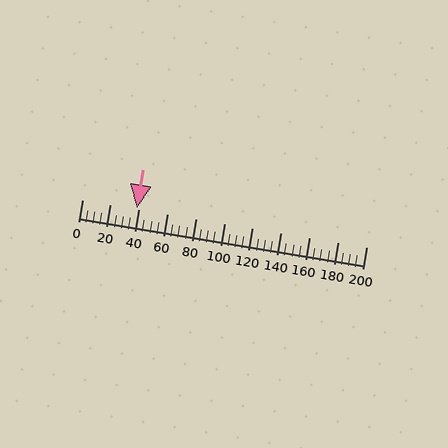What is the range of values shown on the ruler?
The ruler shows values from 0 to 200.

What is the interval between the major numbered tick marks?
The major tick marks are spaced 20 units apart.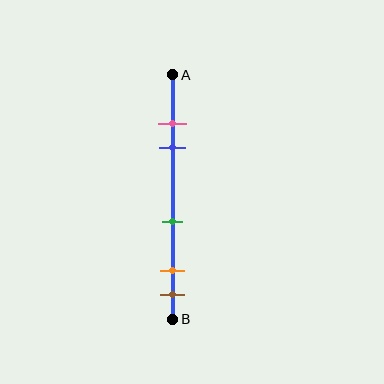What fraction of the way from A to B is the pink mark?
The pink mark is approximately 20% (0.2) of the way from A to B.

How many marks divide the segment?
There are 5 marks dividing the segment.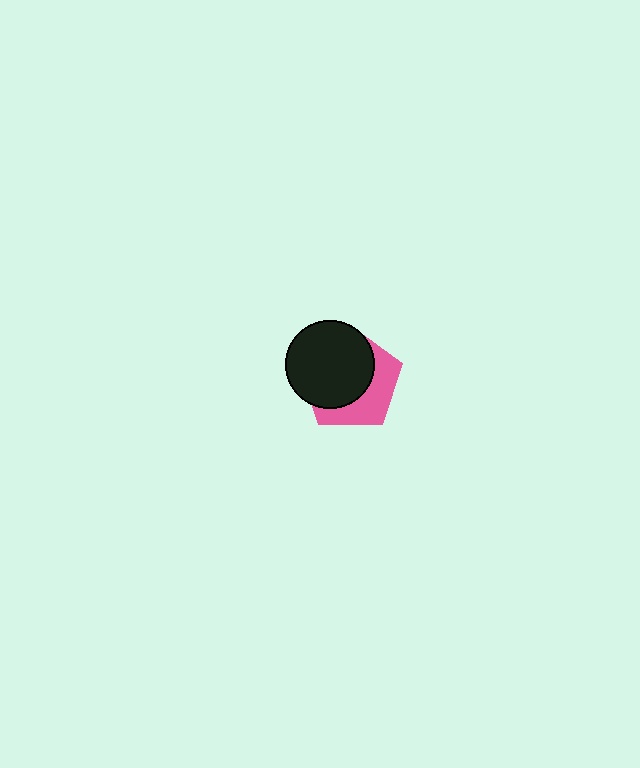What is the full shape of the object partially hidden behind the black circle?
The partially hidden object is a pink pentagon.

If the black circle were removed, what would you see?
You would see the complete pink pentagon.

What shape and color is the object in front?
The object in front is a black circle.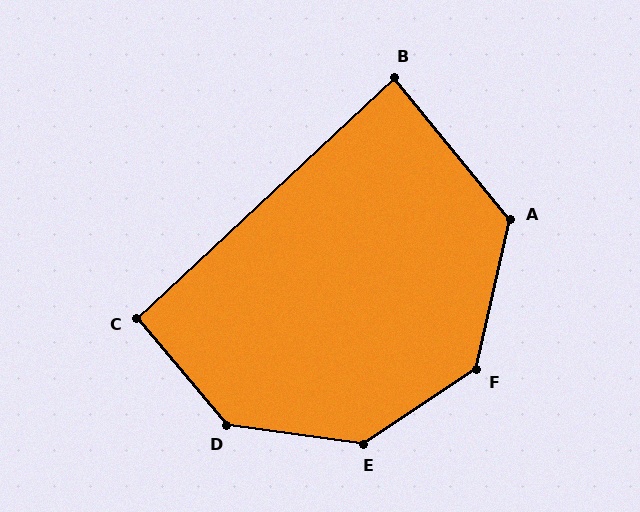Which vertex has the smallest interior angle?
B, at approximately 86 degrees.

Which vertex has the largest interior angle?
E, at approximately 139 degrees.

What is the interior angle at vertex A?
Approximately 128 degrees (obtuse).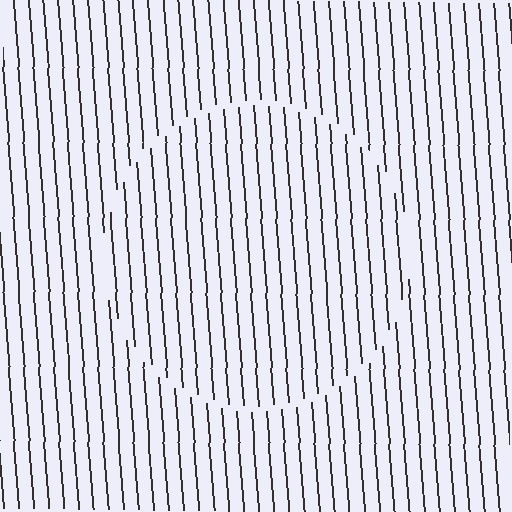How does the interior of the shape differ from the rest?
The interior of the shape contains the same grating, shifted by half a period — the contour is defined by the phase discontinuity where line-ends from the inner and outer gratings abut.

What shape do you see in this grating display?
An illusory circle. The interior of the shape contains the same grating, shifted by half a period — the contour is defined by the phase discontinuity where line-ends from the inner and outer gratings abut.